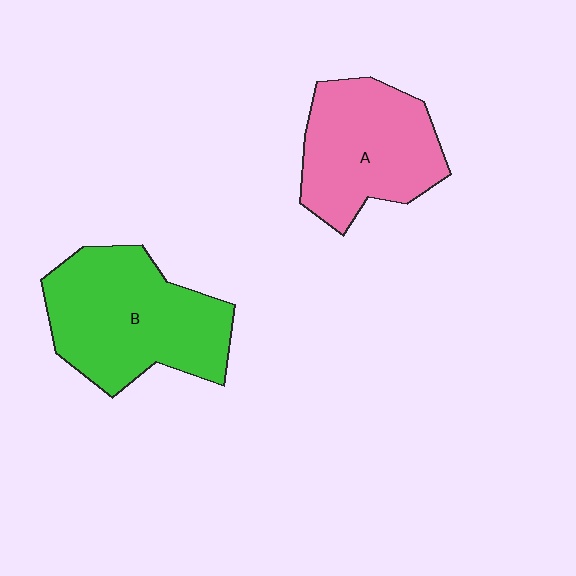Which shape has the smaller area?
Shape A (pink).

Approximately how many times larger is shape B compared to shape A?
Approximately 1.2 times.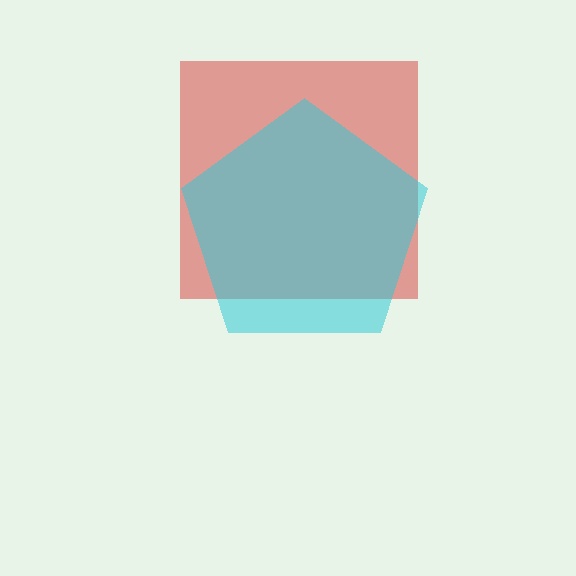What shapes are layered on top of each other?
The layered shapes are: a red square, a cyan pentagon.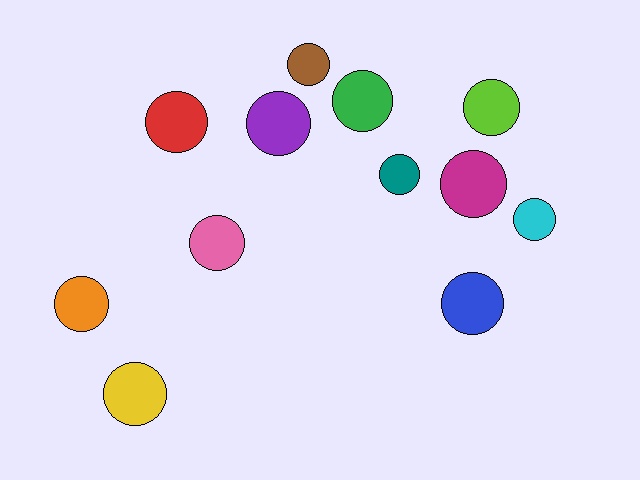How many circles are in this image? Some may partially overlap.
There are 12 circles.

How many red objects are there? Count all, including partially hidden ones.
There is 1 red object.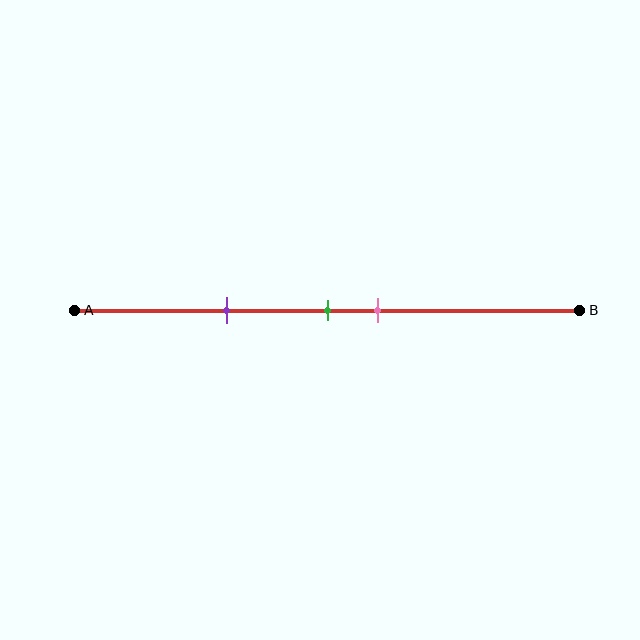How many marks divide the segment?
There are 3 marks dividing the segment.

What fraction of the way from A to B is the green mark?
The green mark is approximately 50% (0.5) of the way from A to B.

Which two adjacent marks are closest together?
The green and pink marks are the closest adjacent pair.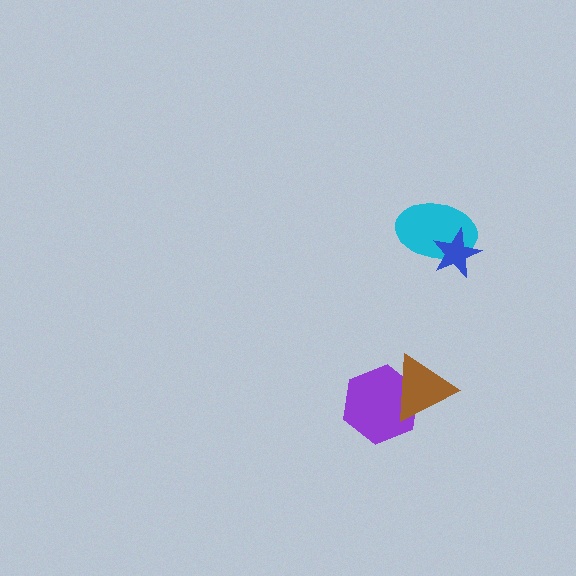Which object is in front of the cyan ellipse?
The blue star is in front of the cyan ellipse.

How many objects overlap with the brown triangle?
1 object overlaps with the brown triangle.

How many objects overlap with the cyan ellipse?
1 object overlaps with the cyan ellipse.